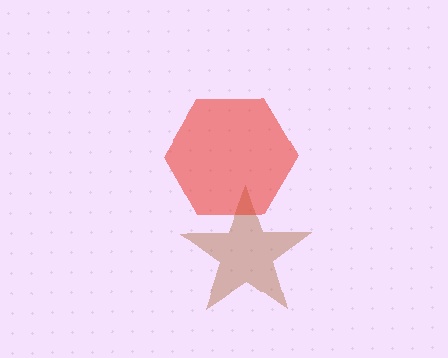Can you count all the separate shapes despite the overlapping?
Yes, there are 2 separate shapes.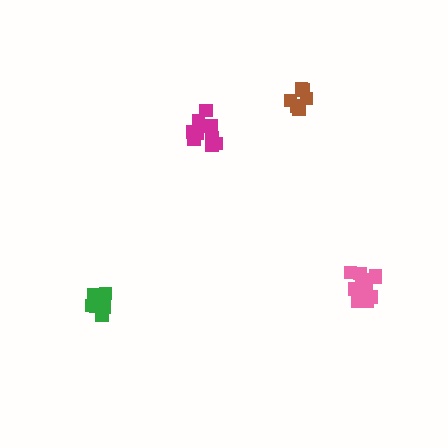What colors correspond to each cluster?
The clusters are colored: green, magenta, pink, brown.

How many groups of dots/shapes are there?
There are 4 groups.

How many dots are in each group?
Group 1: 8 dots, Group 2: 9 dots, Group 3: 11 dots, Group 4: 6 dots (34 total).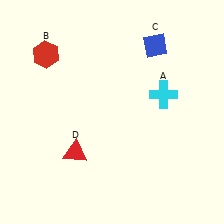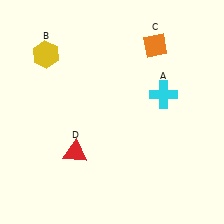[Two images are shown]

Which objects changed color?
B changed from red to yellow. C changed from blue to orange.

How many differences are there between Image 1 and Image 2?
There are 2 differences between the two images.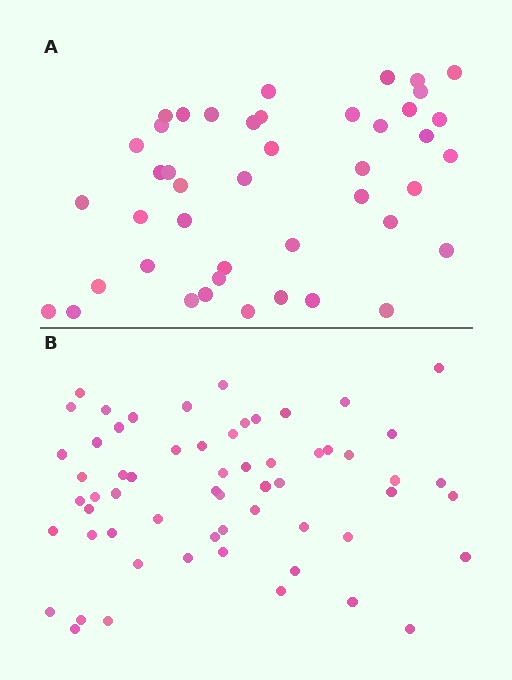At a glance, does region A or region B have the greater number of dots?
Region B (the bottom region) has more dots.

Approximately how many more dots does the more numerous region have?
Region B has approximately 15 more dots than region A.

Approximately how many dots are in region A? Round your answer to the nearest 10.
About 40 dots. (The exact count is 44, which rounds to 40.)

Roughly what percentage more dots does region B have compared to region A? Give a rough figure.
About 35% more.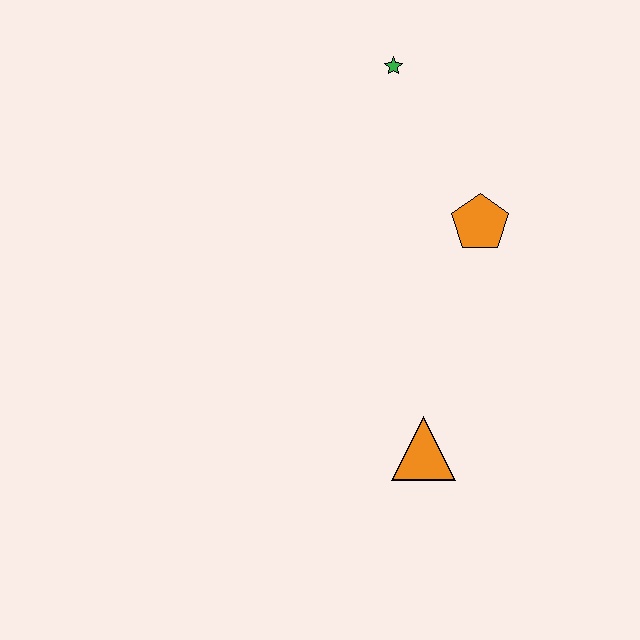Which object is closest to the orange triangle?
The orange pentagon is closest to the orange triangle.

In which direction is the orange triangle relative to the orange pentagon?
The orange triangle is below the orange pentagon.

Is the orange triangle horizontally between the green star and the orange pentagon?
Yes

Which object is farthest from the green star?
The orange triangle is farthest from the green star.